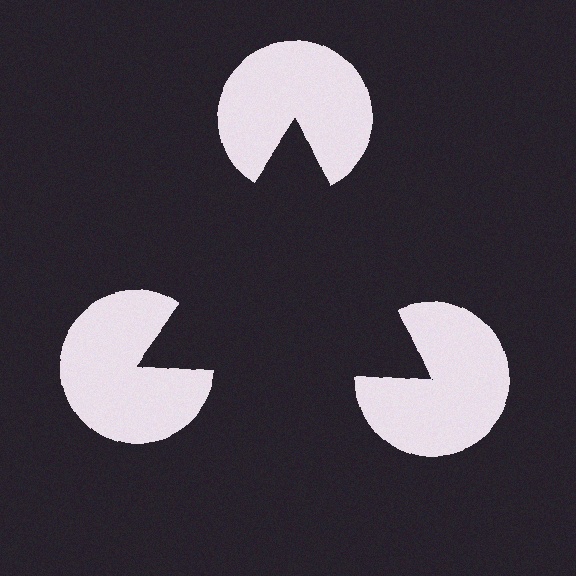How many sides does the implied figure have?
3 sides.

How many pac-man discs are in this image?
There are 3 — one at each vertex of the illusory triangle.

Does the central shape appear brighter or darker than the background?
It typically appears slightly darker than the background, even though no actual brightness change is drawn.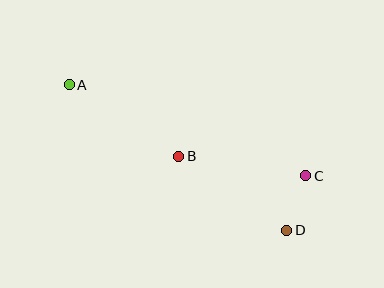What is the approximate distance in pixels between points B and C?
The distance between B and C is approximately 128 pixels.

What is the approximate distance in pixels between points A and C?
The distance between A and C is approximately 253 pixels.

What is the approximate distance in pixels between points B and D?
The distance between B and D is approximately 131 pixels.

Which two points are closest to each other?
Points C and D are closest to each other.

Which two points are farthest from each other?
Points A and D are farthest from each other.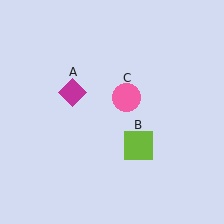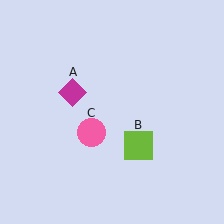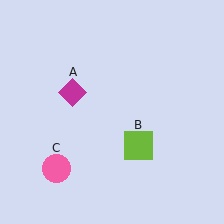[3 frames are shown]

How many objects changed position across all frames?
1 object changed position: pink circle (object C).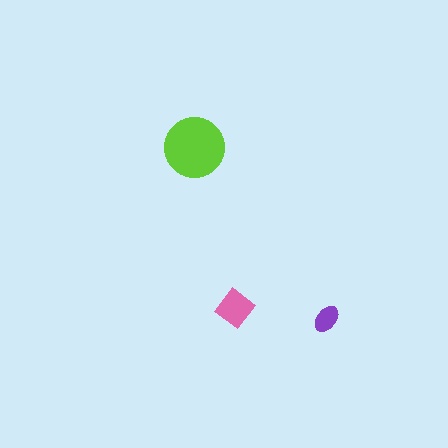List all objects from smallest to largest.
The purple ellipse, the pink diamond, the lime circle.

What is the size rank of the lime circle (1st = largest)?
1st.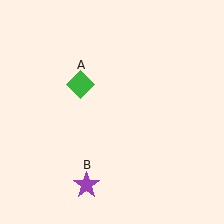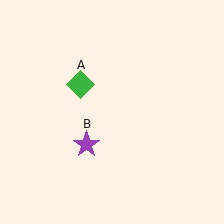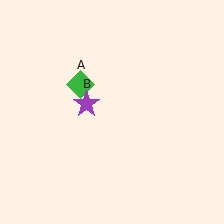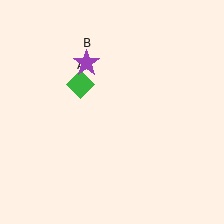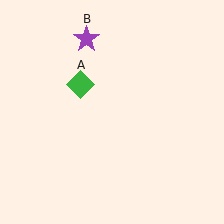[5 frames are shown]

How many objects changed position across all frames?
1 object changed position: purple star (object B).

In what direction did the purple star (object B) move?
The purple star (object B) moved up.